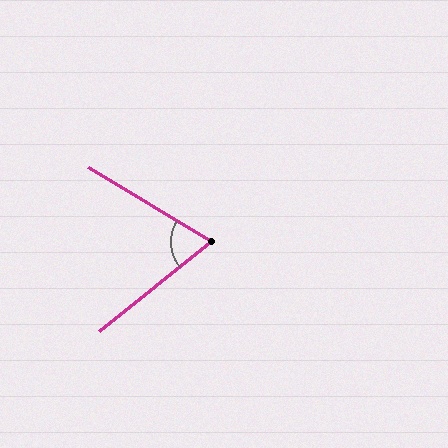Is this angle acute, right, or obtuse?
It is acute.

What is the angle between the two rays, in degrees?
Approximately 70 degrees.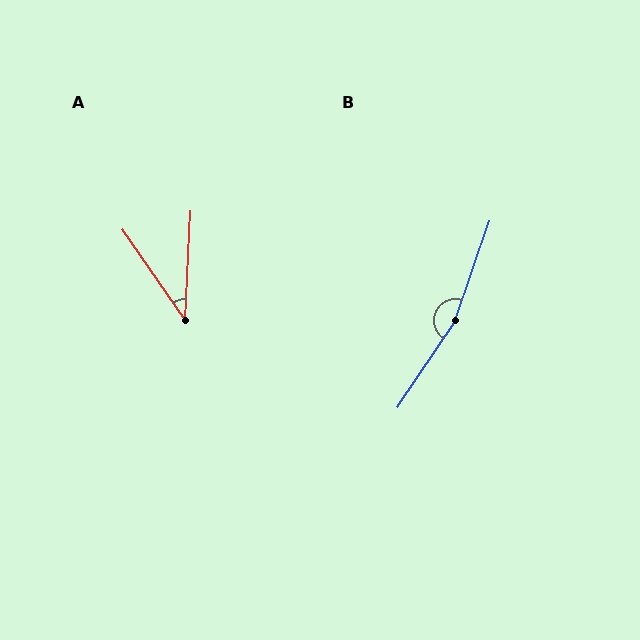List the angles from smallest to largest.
A (38°), B (165°).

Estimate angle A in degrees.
Approximately 38 degrees.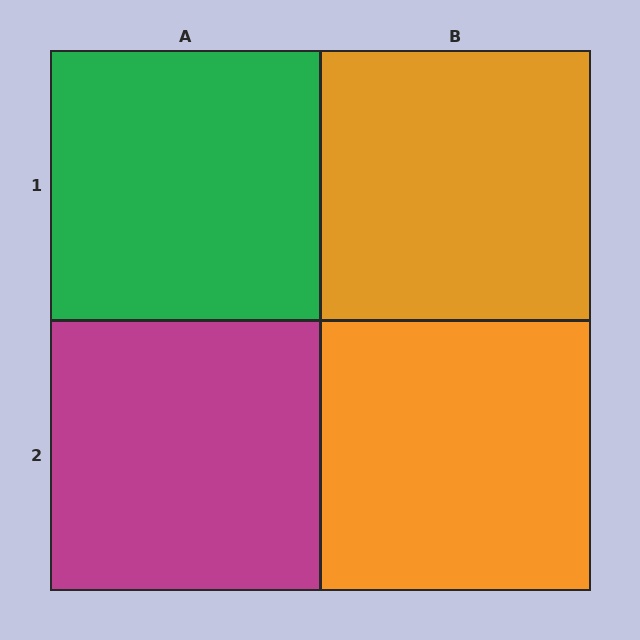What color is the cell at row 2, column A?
Magenta.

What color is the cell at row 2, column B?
Orange.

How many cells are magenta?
1 cell is magenta.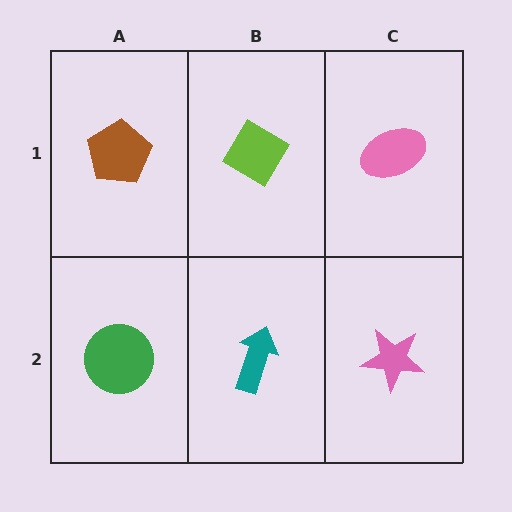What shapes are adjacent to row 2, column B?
A lime diamond (row 1, column B), a green circle (row 2, column A), a pink star (row 2, column C).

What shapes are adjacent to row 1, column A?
A green circle (row 2, column A), a lime diamond (row 1, column B).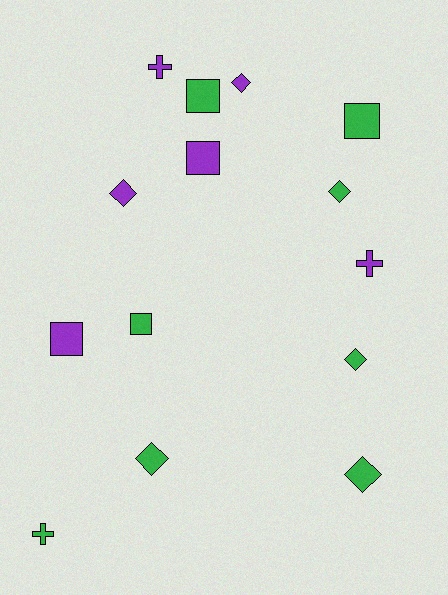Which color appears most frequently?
Green, with 8 objects.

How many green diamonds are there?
There are 4 green diamonds.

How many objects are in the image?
There are 14 objects.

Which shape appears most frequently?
Diamond, with 6 objects.